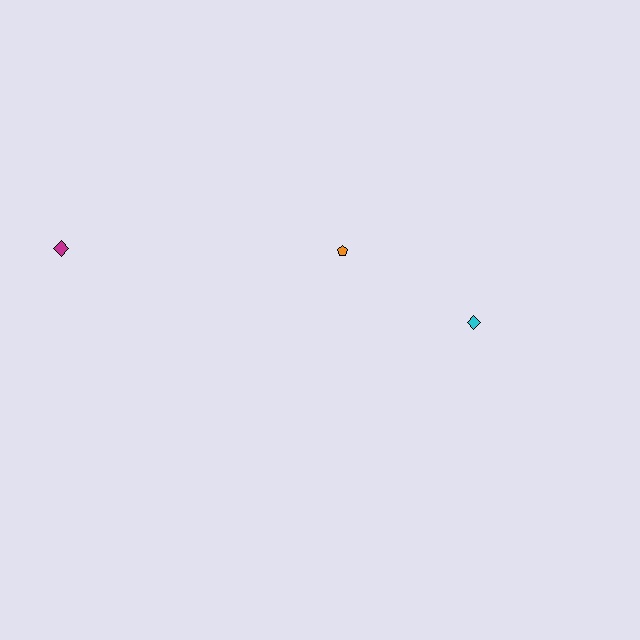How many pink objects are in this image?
There are no pink objects.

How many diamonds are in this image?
There are 2 diamonds.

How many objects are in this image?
There are 3 objects.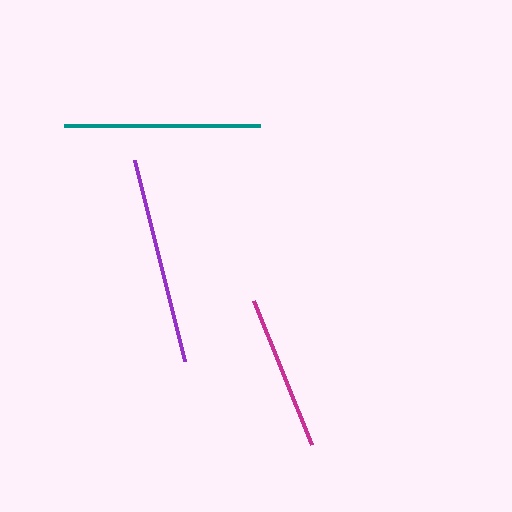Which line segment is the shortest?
The magenta line is the shortest at approximately 155 pixels.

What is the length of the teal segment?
The teal segment is approximately 196 pixels long.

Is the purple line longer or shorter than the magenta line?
The purple line is longer than the magenta line.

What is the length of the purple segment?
The purple segment is approximately 207 pixels long.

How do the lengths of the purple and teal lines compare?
The purple and teal lines are approximately the same length.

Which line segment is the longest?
The purple line is the longest at approximately 207 pixels.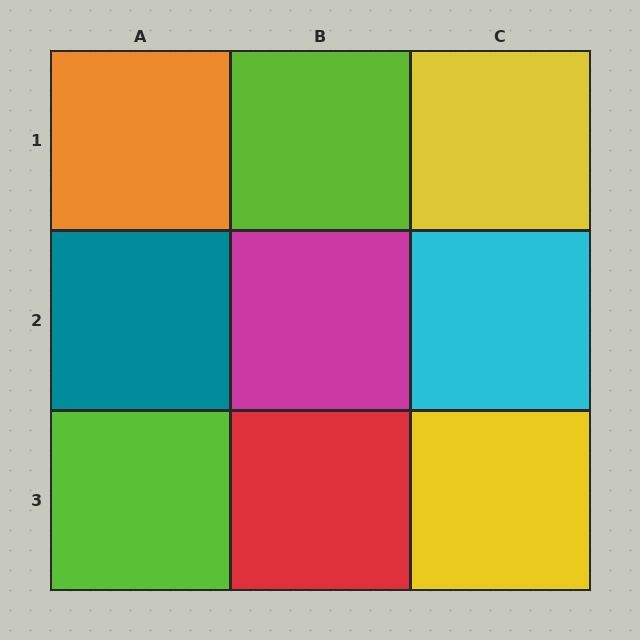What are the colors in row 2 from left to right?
Teal, magenta, cyan.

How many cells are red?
1 cell is red.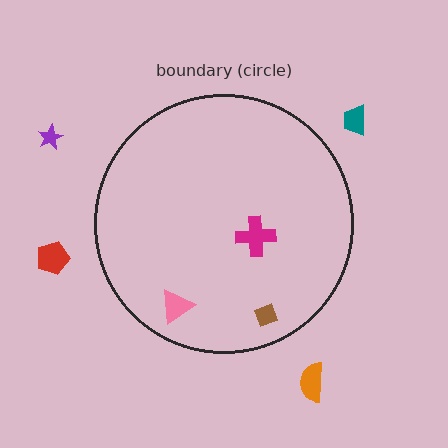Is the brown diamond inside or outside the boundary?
Inside.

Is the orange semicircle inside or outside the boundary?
Outside.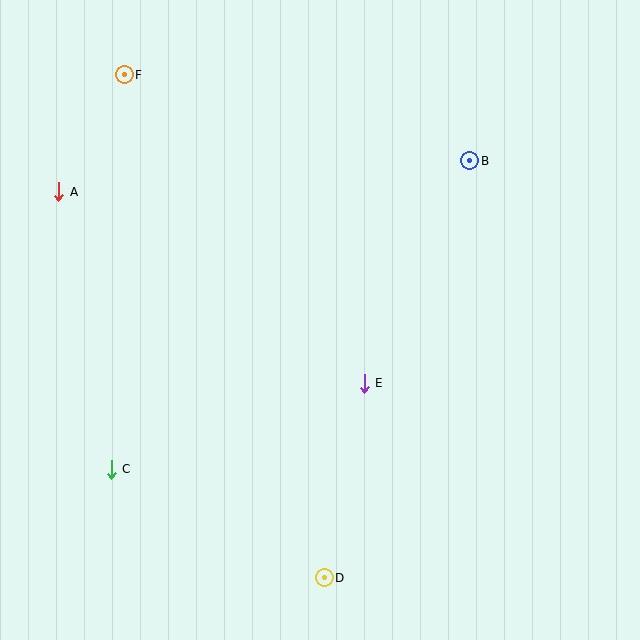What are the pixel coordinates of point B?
Point B is at (470, 161).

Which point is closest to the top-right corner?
Point B is closest to the top-right corner.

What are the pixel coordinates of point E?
Point E is at (364, 383).